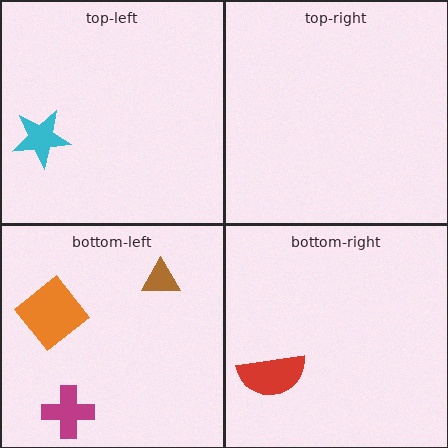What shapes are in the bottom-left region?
The magenta cross, the orange diamond, the brown triangle.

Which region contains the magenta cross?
The bottom-left region.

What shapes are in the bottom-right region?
The red semicircle.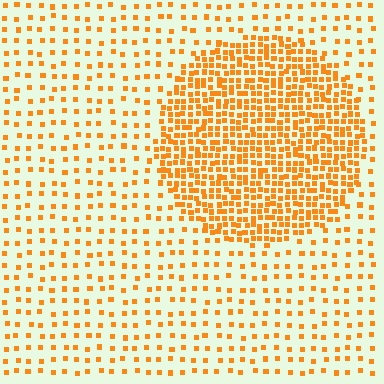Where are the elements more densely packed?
The elements are more densely packed inside the circle boundary.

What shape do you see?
I see a circle.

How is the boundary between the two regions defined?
The boundary is defined by a change in element density (approximately 2.9x ratio). All elements are the same color, size, and shape.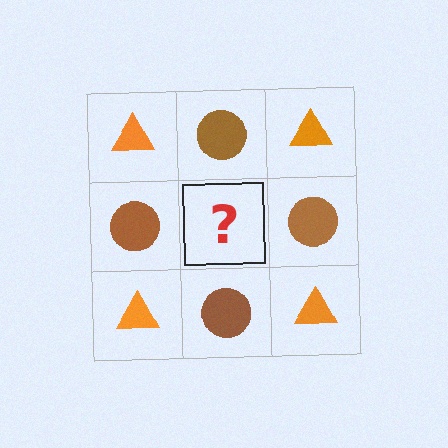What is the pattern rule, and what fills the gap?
The rule is that it alternates orange triangle and brown circle in a checkerboard pattern. The gap should be filled with an orange triangle.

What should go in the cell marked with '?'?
The missing cell should contain an orange triangle.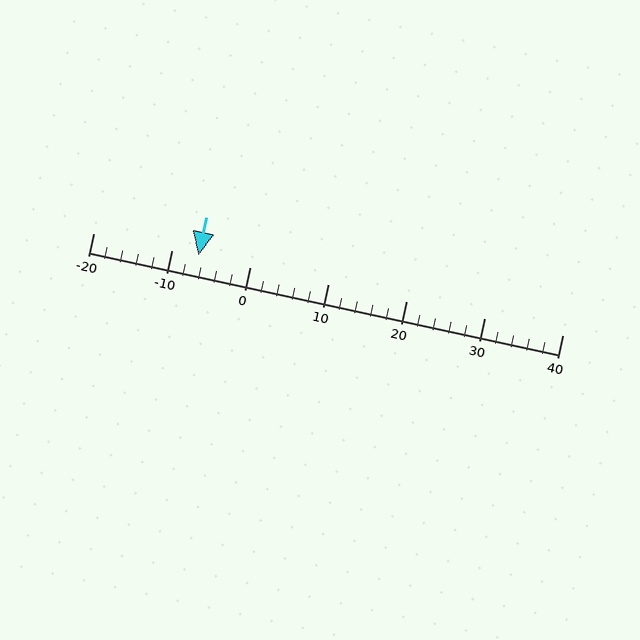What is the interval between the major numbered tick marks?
The major tick marks are spaced 10 units apart.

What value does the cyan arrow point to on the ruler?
The cyan arrow points to approximately -7.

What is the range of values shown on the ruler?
The ruler shows values from -20 to 40.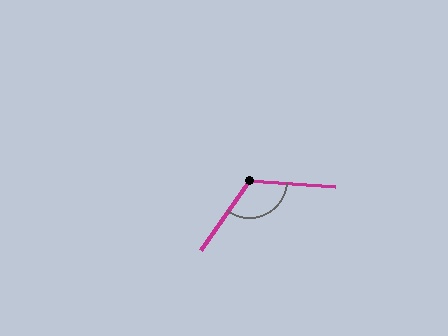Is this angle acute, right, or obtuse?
It is obtuse.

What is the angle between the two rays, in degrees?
Approximately 121 degrees.